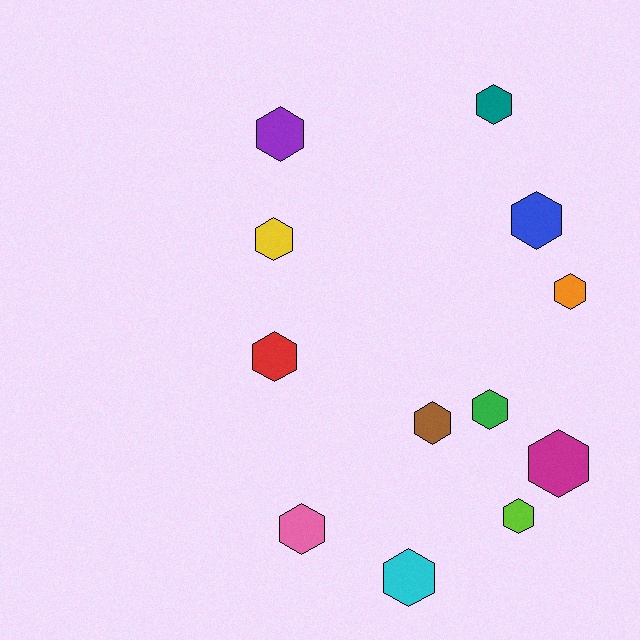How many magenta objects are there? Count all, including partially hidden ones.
There is 1 magenta object.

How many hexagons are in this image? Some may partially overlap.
There are 12 hexagons.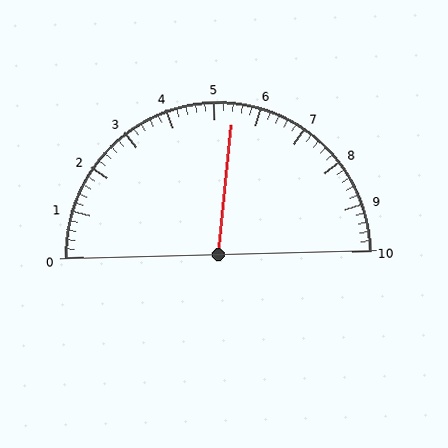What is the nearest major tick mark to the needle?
The nearest major tick mark is 5.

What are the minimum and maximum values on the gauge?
The gauge ranges from 0 to 10.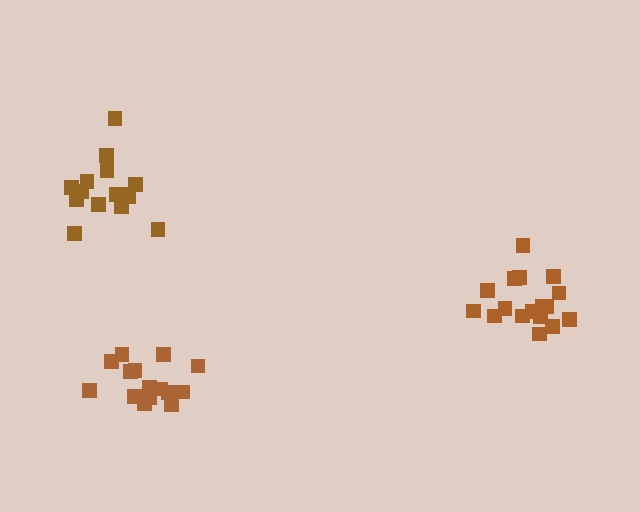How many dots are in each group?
Group 1: 16 dots, Group 2: 18 dots, Group 3: 15 dots (49 total).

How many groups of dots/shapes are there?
There are 3 groups.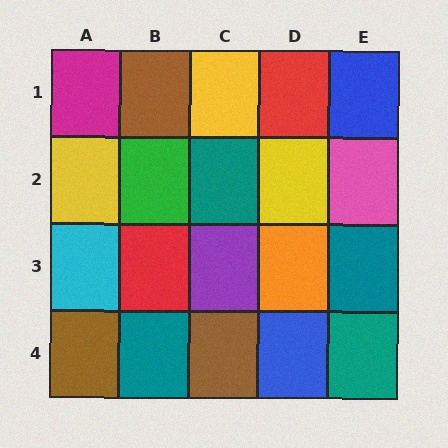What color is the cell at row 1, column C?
Yellow.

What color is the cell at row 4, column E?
Teal.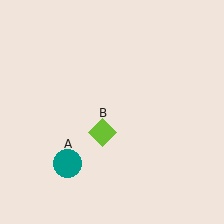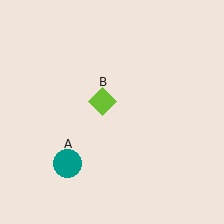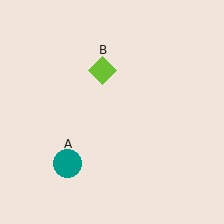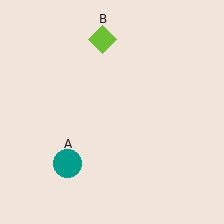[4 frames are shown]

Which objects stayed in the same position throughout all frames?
Teal circle (object A) remained stationary.